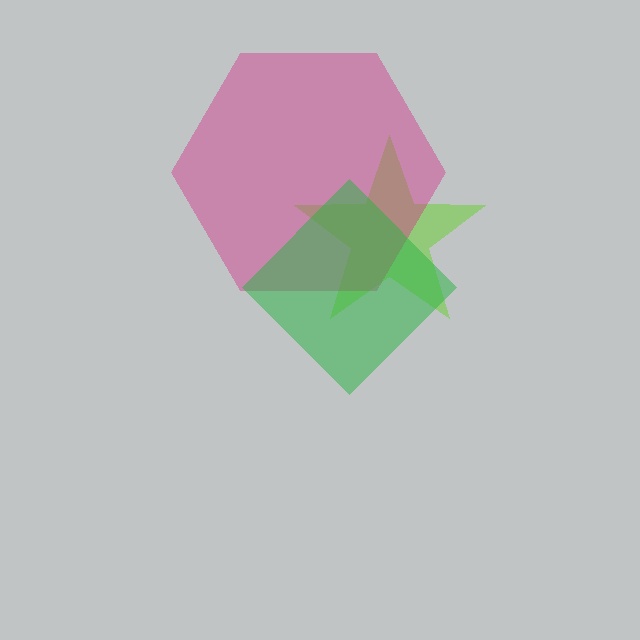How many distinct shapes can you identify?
There are 3 distinct shapes: a lime star, a magenta hexagon, a green diamond.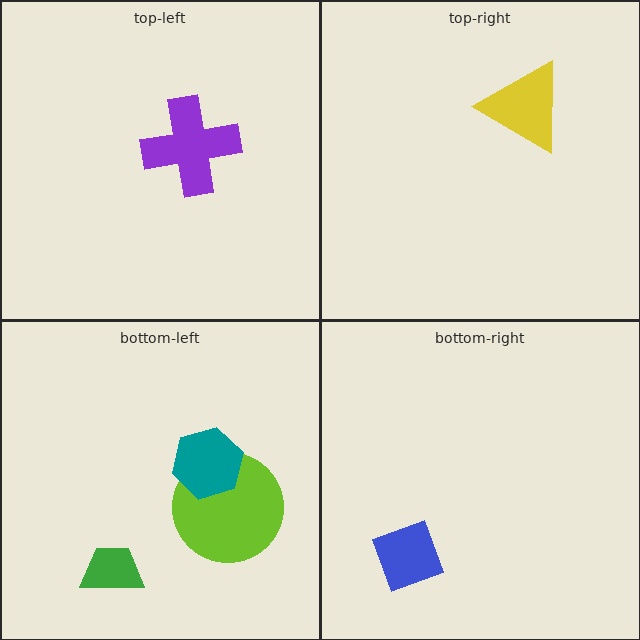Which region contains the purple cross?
The top-left region.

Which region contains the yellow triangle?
The top-right region.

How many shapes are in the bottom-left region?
3.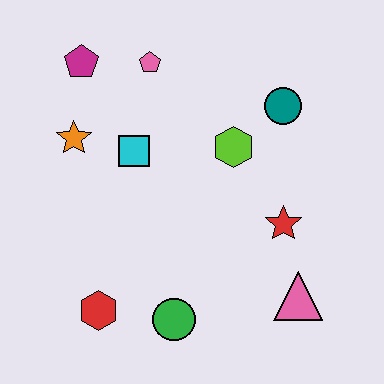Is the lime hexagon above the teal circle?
No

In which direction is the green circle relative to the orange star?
The green circle is below the orange star.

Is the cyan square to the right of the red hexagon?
Yes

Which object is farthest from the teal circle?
The red hexagon is farthest from the teal circle.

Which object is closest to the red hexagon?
The green circle is closest to the red hexagon.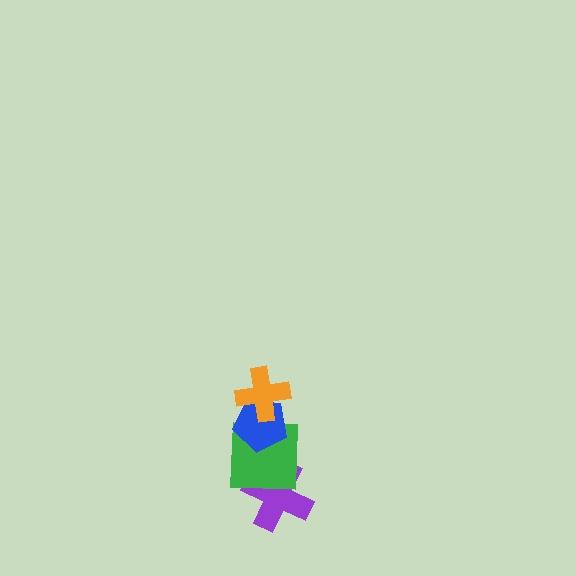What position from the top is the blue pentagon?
The blue pentagon is 2nd from the top.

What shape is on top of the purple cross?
The green square is on top of the purple cross.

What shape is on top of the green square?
The blue pentagon is on top of the green square.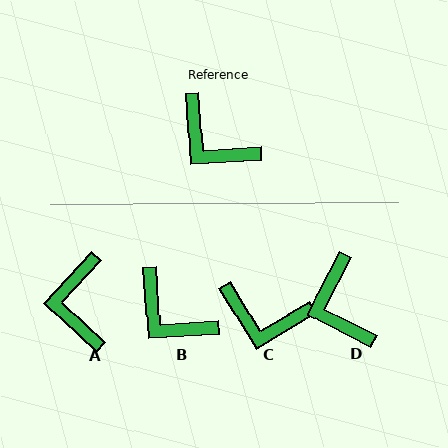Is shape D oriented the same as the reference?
No, it is off by about 31 degrees.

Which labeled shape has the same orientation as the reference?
B.